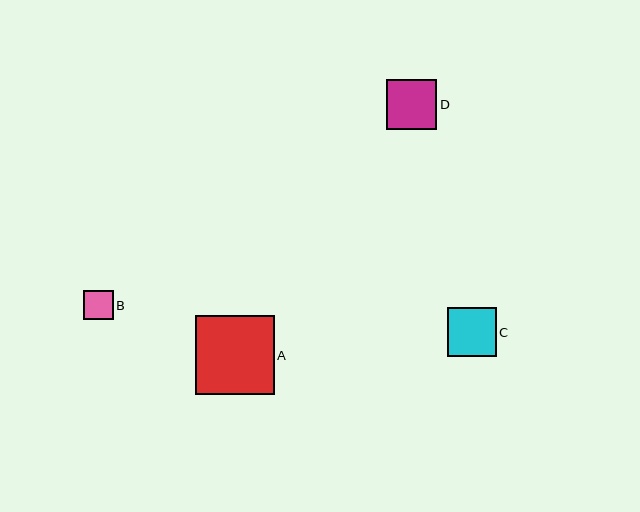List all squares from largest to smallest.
From largest to smallest: A, D, C, B.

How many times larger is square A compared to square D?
Square A is approximately 1.6 times the size of square D.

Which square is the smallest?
Square B is the smallest with a size of approximately 30 pixels.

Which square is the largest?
Square A is the largest with a size of approximately 79 pixels.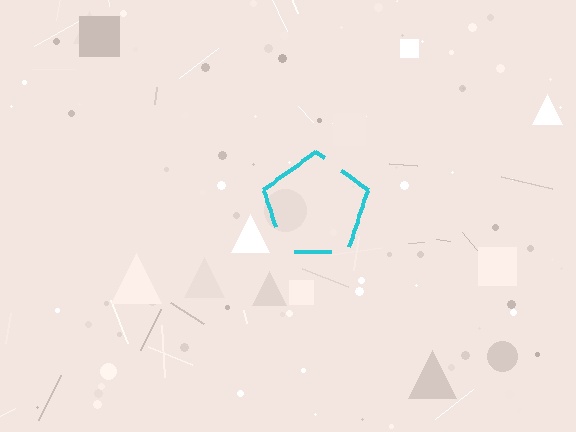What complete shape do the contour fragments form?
The contour fragments form a pentagon.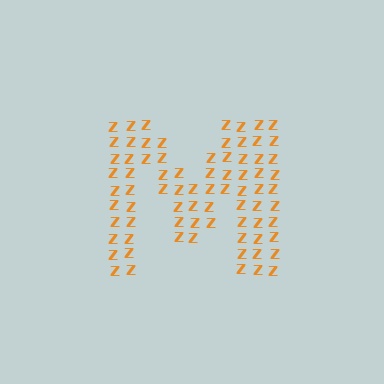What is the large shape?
The large shape is the letter M.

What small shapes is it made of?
It is made of small letter Z's.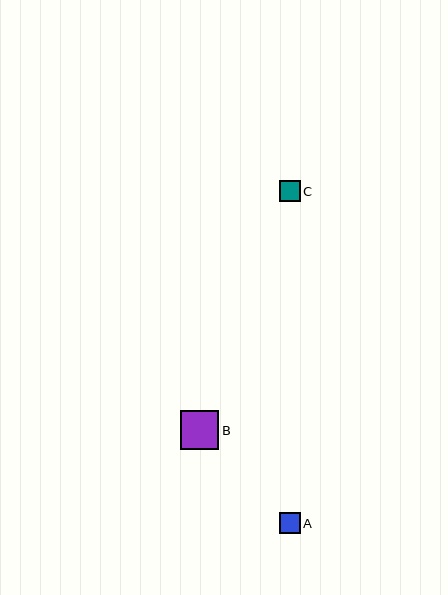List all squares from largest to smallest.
From largest to smallest: B, C, A.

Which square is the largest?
Square B is the largest with a size of approximately 38 pixels.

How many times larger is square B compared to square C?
Square B is approximately 1.8 times the size of square C.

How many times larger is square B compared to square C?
Square B is approximately 1.8 times the size of square C.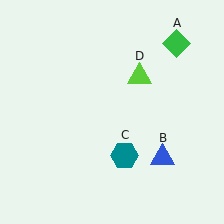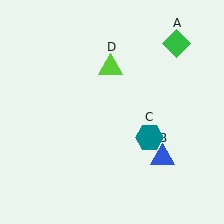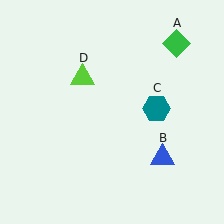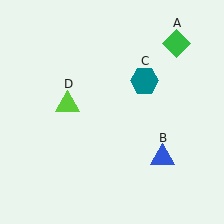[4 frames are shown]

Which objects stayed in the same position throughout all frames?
Green diamond (object A) and blue triangle (object B) remained stationary.